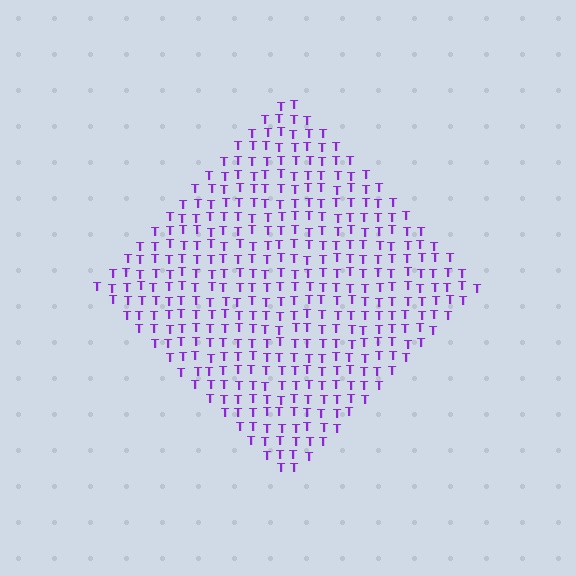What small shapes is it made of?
It is made of small letter T's.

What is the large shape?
The large shape is a diamond.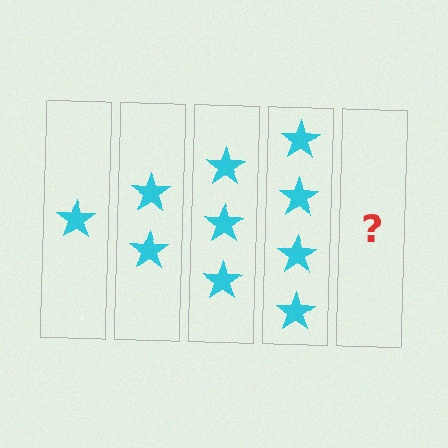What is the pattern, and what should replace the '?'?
The pattern is that each step adds one more star. The '?' should be 5 stars.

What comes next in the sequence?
The next element should be 5 stars.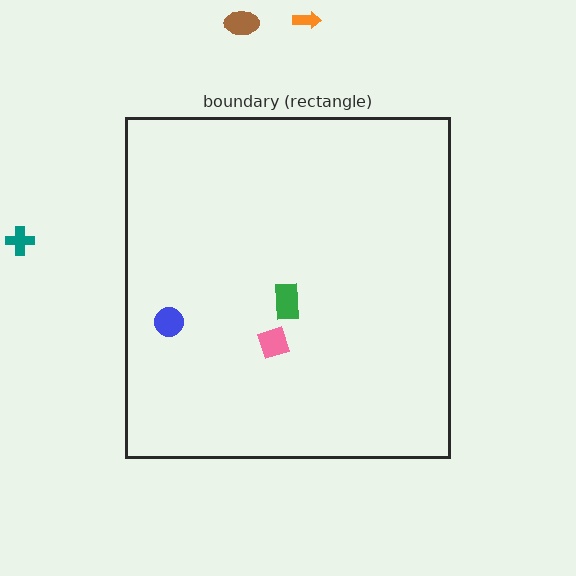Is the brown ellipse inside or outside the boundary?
Outside.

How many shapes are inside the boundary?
3 inside, 3 outside.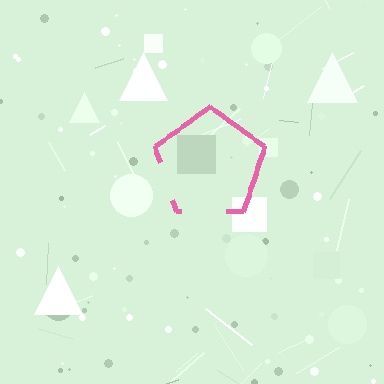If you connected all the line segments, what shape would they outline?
They would outline a pentagon.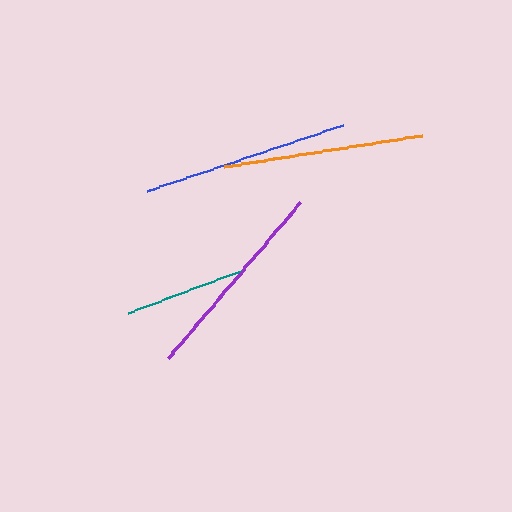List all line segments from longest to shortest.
From longest to shortest: blue, purple, orange, teal.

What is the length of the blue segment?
The blue segment is approximately 207 pixels long.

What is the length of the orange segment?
The orange segment is approximately 201 pixels long.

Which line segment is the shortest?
The teal line is the shortest at approximately 123 pixels.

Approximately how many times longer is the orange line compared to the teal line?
The orange line is approximately 1.6 times the length of the teal line.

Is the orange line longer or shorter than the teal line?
The orange line is longer than the teal line.